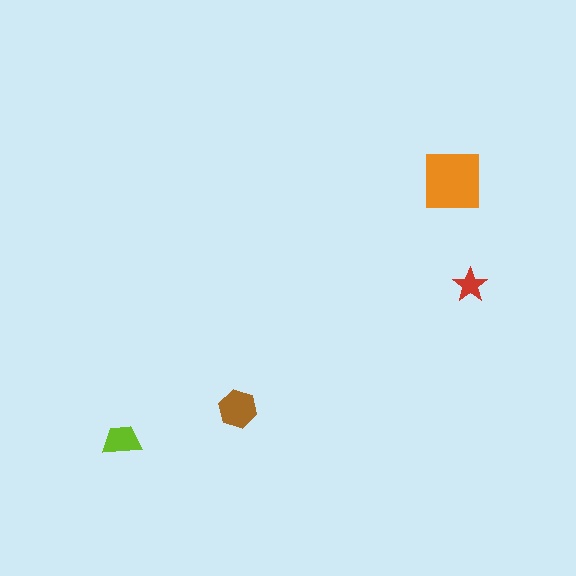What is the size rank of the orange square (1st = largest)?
1st.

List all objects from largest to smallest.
The orange square, the brown hexagon, the lime trapezoid, the red star.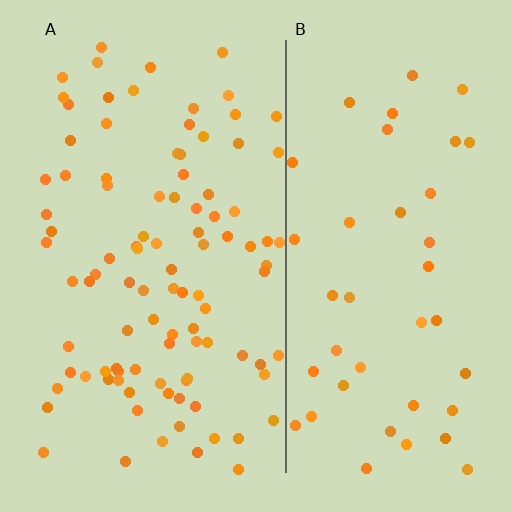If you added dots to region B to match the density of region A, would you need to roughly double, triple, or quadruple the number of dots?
Approximately double.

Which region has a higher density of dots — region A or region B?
A (the left).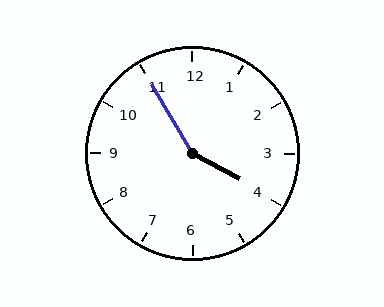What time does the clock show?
3:55.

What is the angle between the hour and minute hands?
Approximately 148 degrees.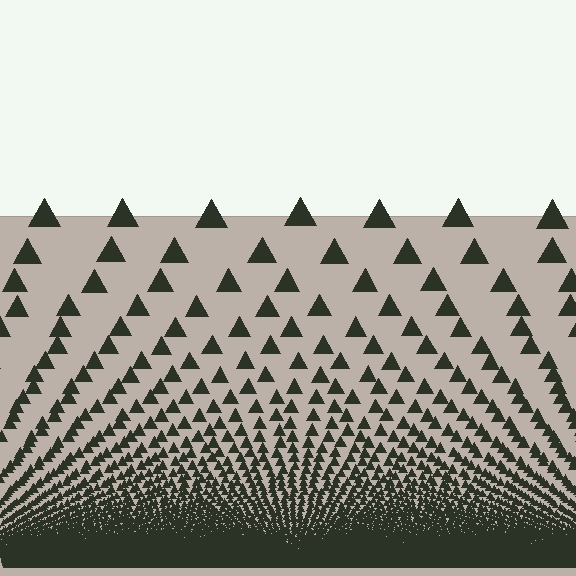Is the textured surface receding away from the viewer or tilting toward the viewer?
The surface appears to tilt toward the viewer. Texture elements get larger and sparser toward the top.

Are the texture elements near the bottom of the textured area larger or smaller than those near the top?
Smaller. The gradient is inverted — elements near the bottom are smaller and denser.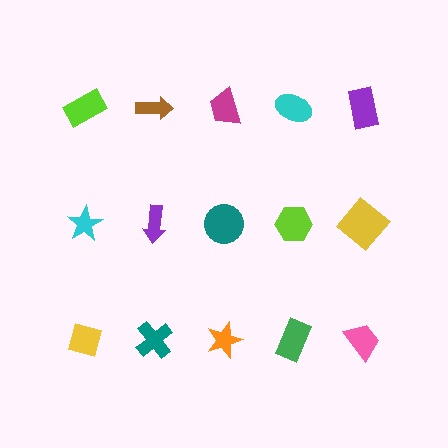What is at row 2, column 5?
A yellow diamond.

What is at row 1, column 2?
A brown arrow.